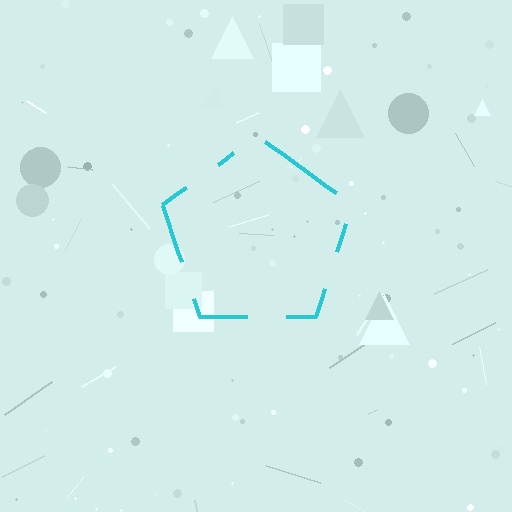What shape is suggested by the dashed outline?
The dashed outline suggests a pentagon.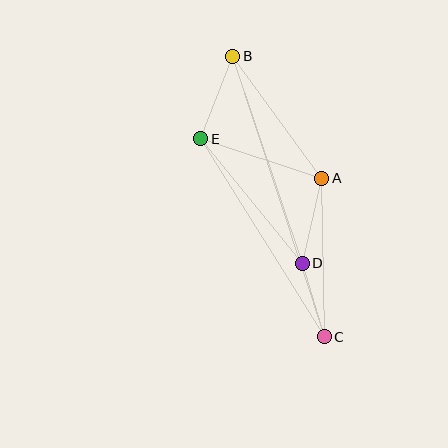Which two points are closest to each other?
Points C and D are closest to each other.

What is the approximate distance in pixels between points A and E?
The distance between A and E is approximately 127 pixels.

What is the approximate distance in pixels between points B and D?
The distance between B and D is approximately 219 pixels.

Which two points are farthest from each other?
Points B and C are farthest from each other.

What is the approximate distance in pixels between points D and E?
The distance between D and E is approximately 161 pixels.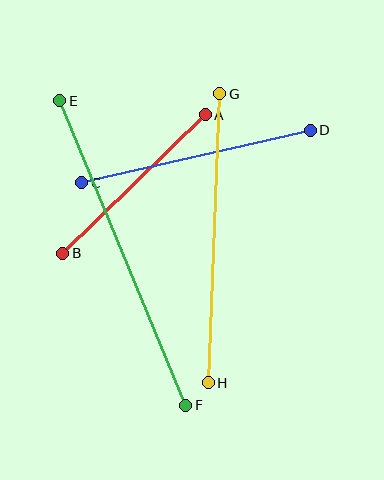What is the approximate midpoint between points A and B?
The midpoint is at approximately (134, 184) pixels.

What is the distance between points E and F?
The distance is approximately 330 pixels.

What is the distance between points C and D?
The distance is approximately 234 pixels.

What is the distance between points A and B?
The distance is approximately 199 pixels.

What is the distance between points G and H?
The distance is approximately 289 pixels.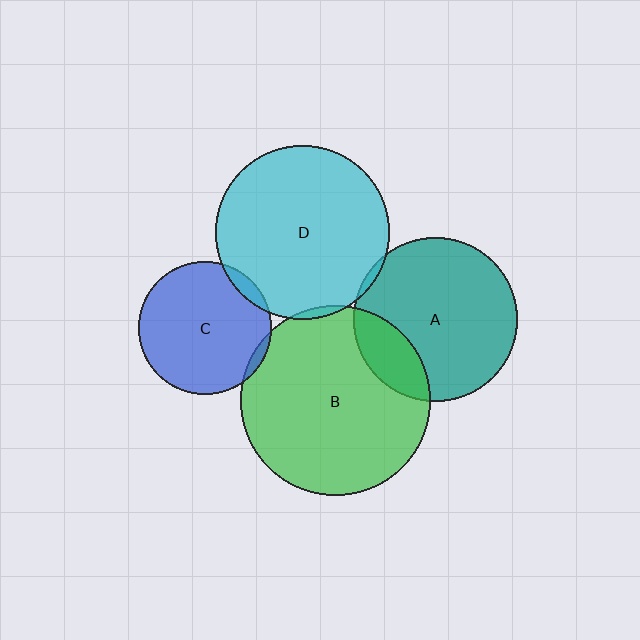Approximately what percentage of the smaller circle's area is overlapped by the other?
Approximately 5%.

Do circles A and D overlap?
Yes.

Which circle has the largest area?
Circle B (green).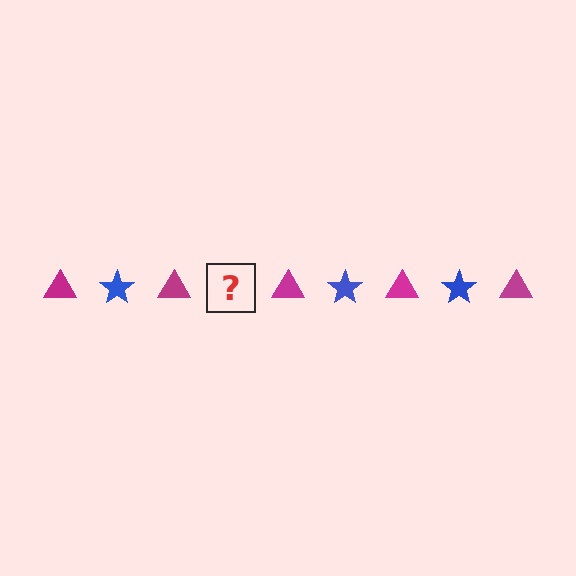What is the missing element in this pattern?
The missing element is a blue star.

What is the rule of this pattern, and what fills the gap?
The rule is that the pattern alternates between magenta triangle and blue star. The gap should be filled with a blue star.